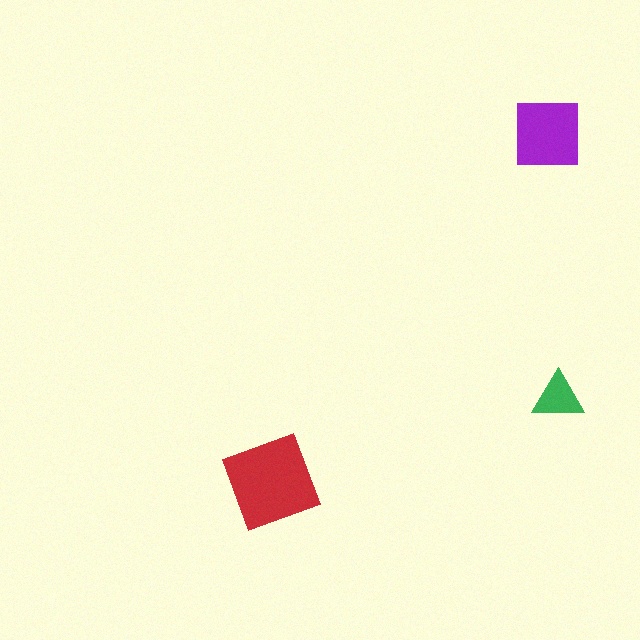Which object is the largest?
The red diamond.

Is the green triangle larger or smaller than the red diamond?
Smaller.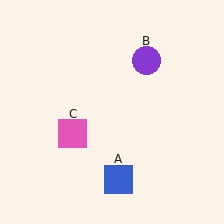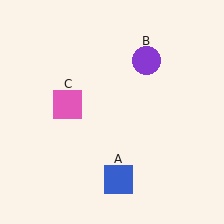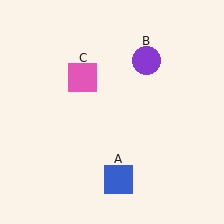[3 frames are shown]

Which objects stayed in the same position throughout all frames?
Blue square (object A) and purple circle (object B) remained stationary.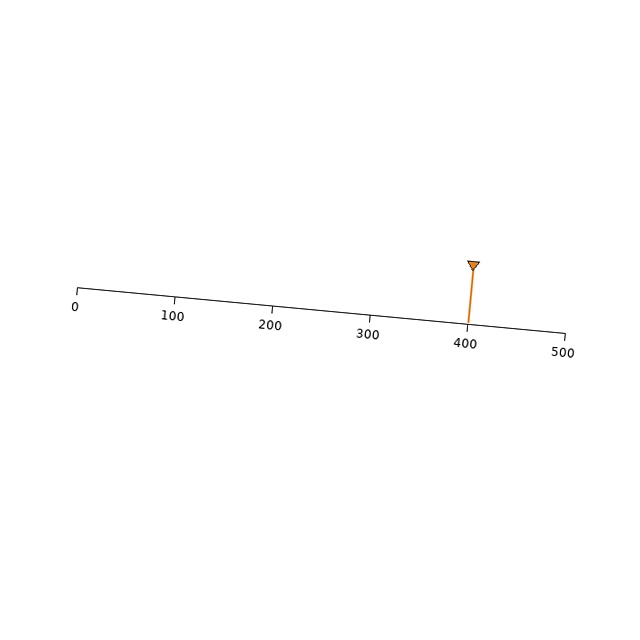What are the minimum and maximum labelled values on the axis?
The axis runs from 0 to 500.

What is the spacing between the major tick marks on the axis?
The major ticks are spaced 100 apart.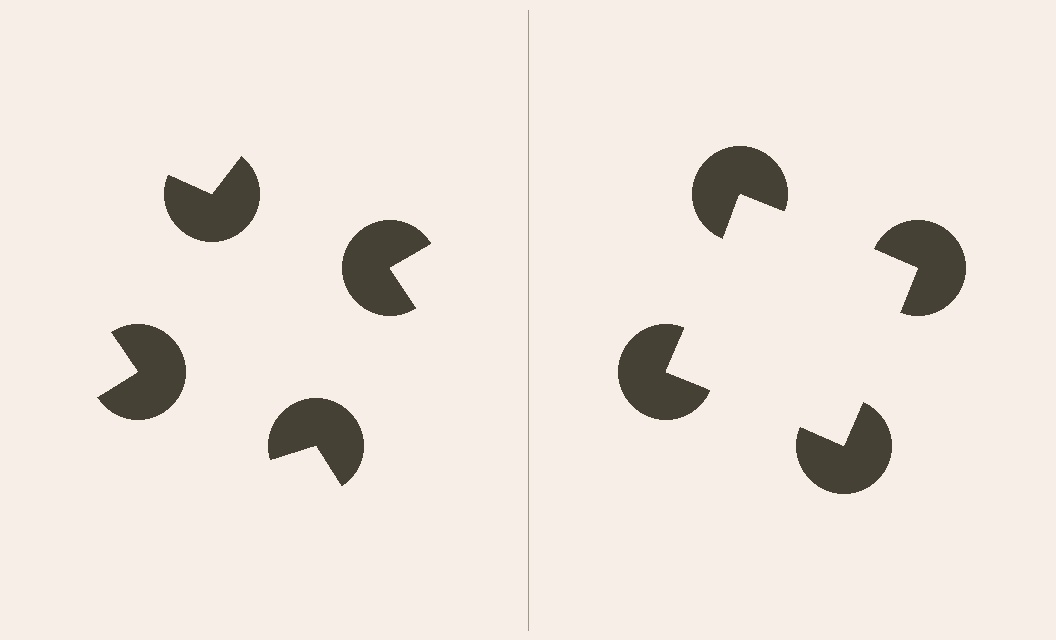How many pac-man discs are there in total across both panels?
8 — 4 on each side.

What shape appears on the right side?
An illusory square.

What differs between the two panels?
The pac-man discs are positioned identically on both sides; only the wedge orientations differ. On the right they align to a square; on the left they are misaligned.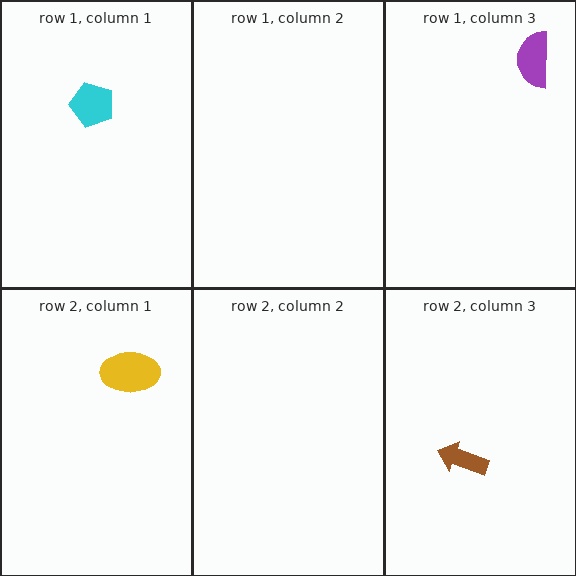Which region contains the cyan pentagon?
The row 1, column 1 region.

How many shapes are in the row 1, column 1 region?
1.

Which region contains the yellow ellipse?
The row 2, column 1 region.